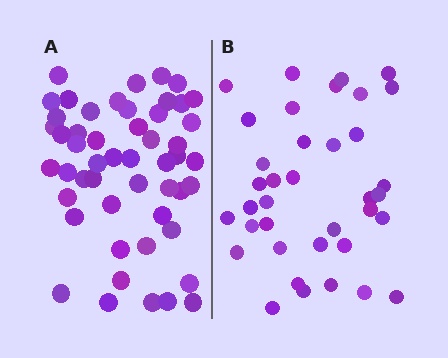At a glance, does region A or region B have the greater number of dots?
Region A (the left region) has more dots.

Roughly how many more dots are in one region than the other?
Region A has approximately 15 more dots than region B.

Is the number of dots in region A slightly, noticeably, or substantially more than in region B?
Region A has noticeably more, but not dramatically so. The ratio is roughly 1.4 to 1.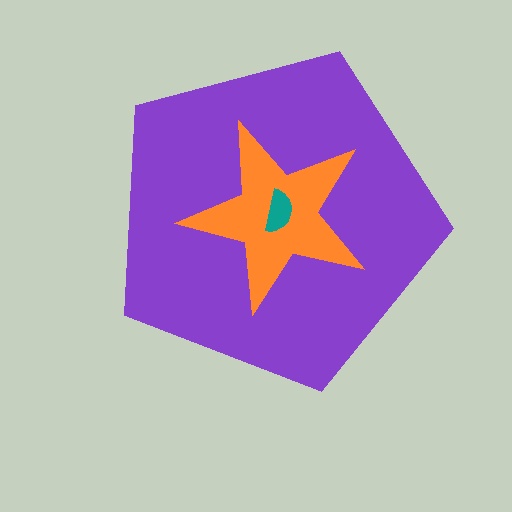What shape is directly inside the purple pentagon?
The orange star.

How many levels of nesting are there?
3.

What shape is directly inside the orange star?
The teal semicircle.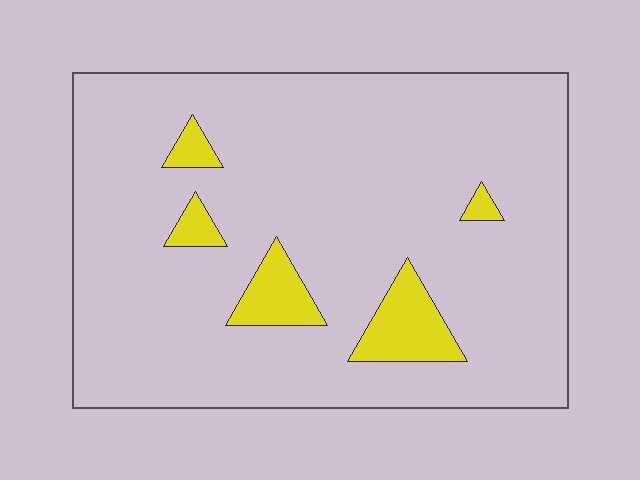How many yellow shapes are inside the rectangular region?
5.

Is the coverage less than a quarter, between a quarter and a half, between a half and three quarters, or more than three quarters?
Less than a quarter.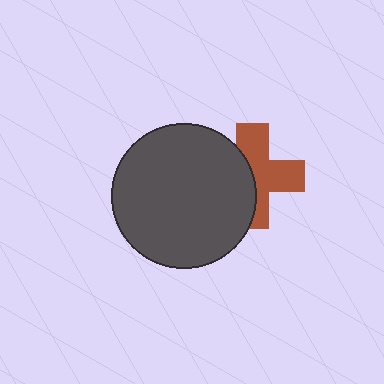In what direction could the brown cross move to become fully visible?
The brown cross could move right. That would shift it out from behind the dark gray circle entirely.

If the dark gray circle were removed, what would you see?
You would see the complete brown cross.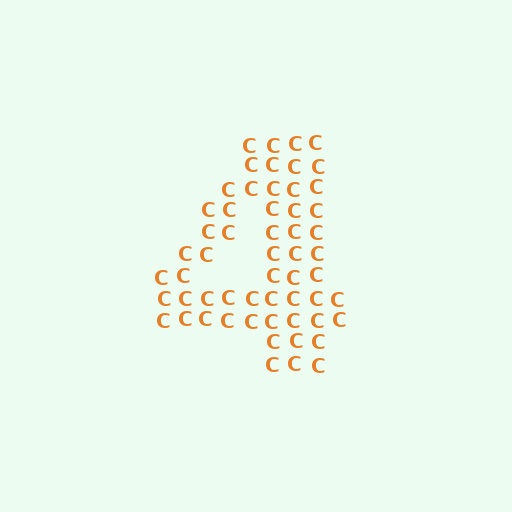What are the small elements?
The small elements are letter C's.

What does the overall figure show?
The overall figure shows the digit 4.